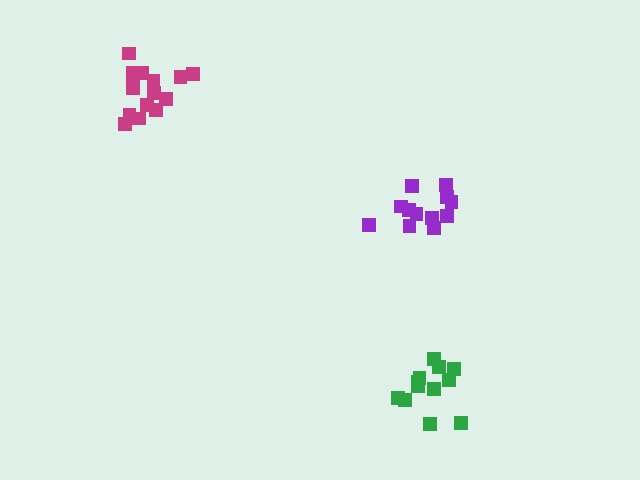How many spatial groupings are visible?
There are 3 spatial groupings.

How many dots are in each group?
Group 1: 12 dots, Group 2: 16 dots, Group 3: 12 dots (40 total).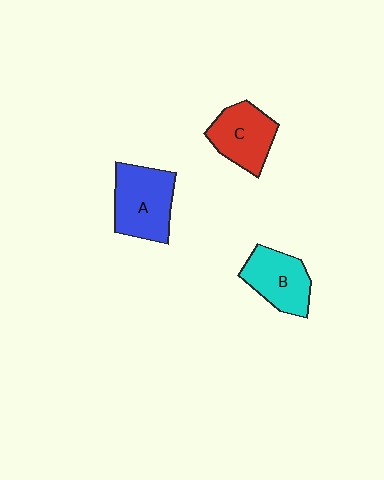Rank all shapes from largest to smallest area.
From largest to smallest: A (blue), C (red), B (cyan).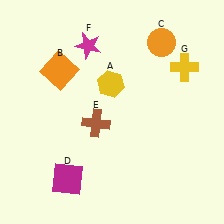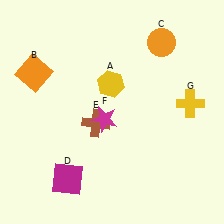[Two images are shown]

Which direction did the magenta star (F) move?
The magenta star (F) moved down.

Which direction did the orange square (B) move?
The orange square (B) moved left.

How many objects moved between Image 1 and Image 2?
3 objects moved between the two images.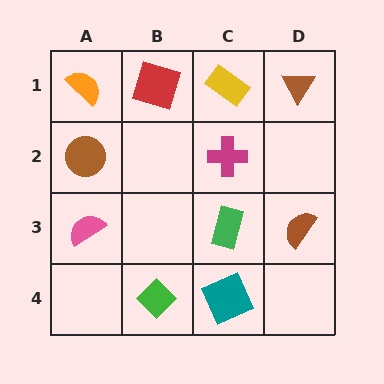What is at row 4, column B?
A green diamond.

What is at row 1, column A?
An orange semicircle.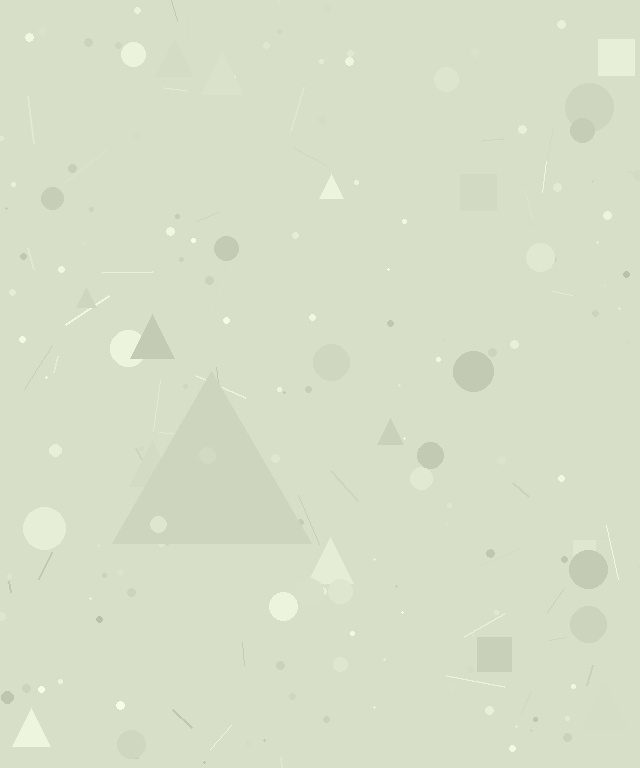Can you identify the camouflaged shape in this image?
The camouflaged shape is a triangle.